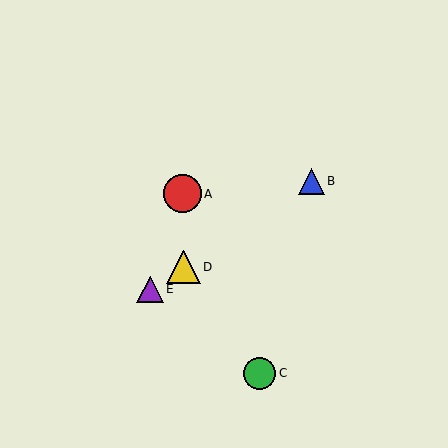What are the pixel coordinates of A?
Object A is at (182, 194).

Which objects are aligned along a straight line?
Objects B, D, E are aligned along a straight line.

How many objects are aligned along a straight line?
3 objects (B, D, E) are aligned along a straight line.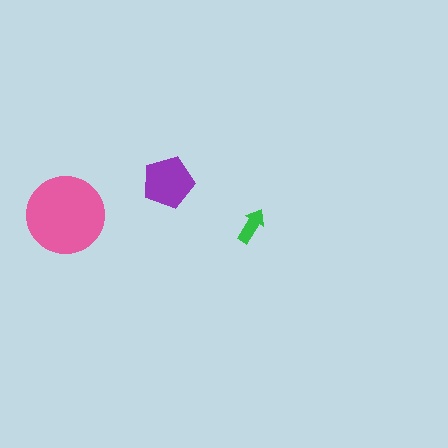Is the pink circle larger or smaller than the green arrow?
Larger.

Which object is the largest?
The pink circle.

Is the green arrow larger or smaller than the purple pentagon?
Smaller.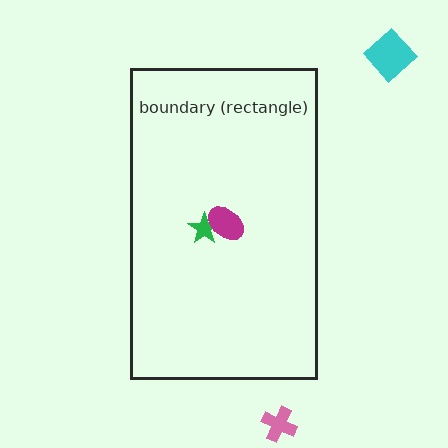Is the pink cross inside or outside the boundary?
Outside.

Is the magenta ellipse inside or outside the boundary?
Inside.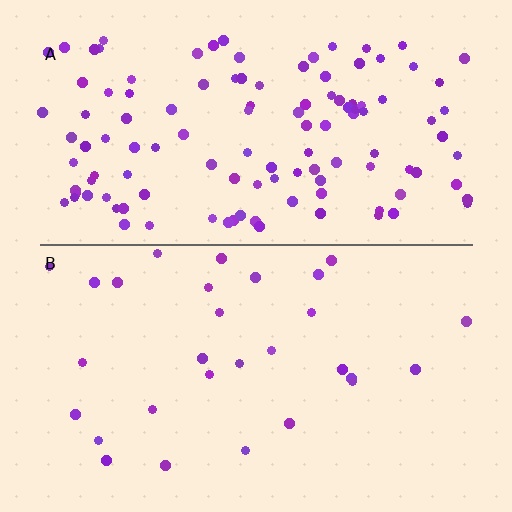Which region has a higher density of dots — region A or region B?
A (the top).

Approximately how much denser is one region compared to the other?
Approximately 4.1× — region A over region B.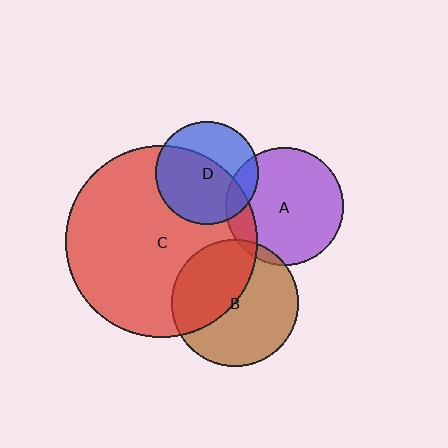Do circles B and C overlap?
Yes.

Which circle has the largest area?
Circle C (red).